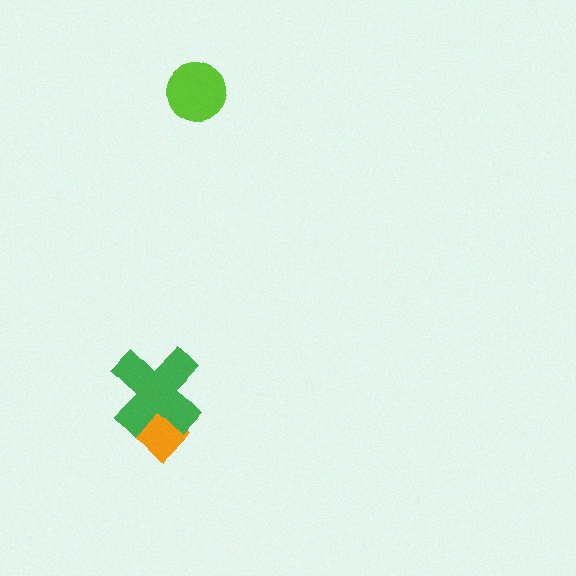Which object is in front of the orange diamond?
The green cross is in front of the orange diamond.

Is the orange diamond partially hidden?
Yes, it is partially covered by another shape.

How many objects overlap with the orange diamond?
1 object overlaps with the orange diamond.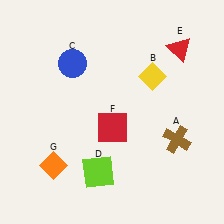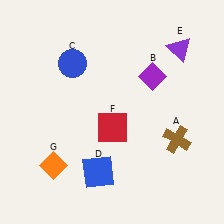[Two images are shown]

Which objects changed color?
B changed from yellow to purple. D changed from lime to blue. E changed from red to purple.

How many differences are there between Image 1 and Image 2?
There are 3 differences between the two images.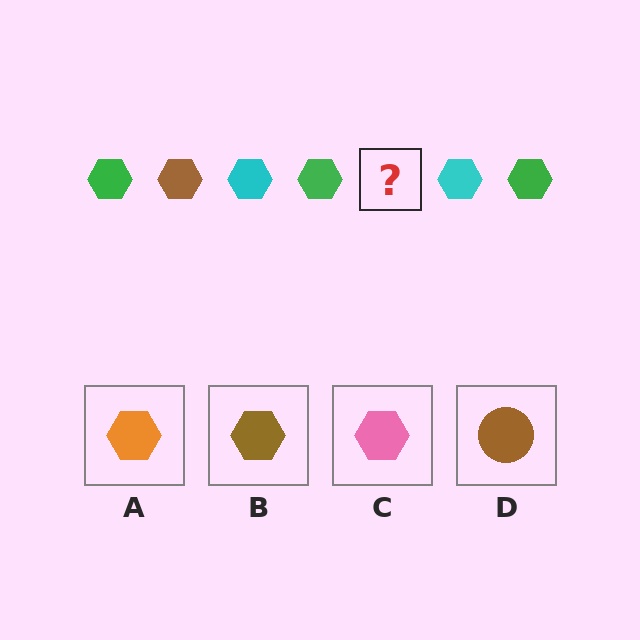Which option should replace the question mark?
Option B.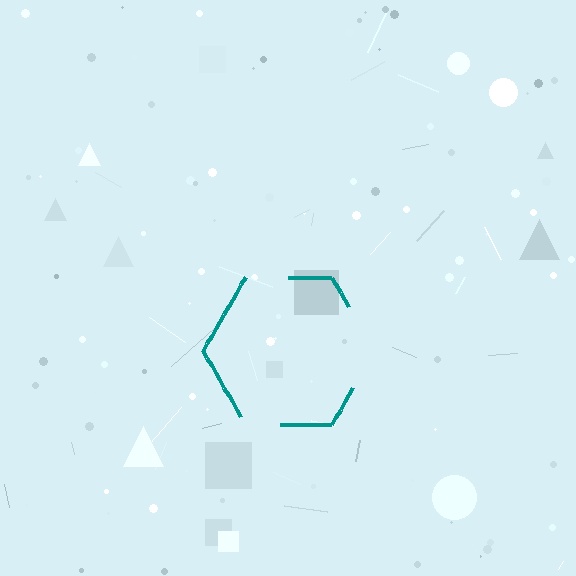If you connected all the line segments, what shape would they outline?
They would outline a hexagon.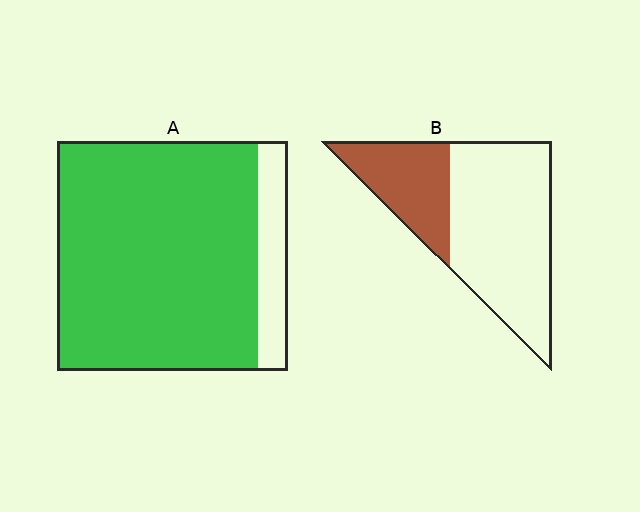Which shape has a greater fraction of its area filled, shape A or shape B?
Shape A.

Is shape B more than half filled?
No.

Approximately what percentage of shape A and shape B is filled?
A is approximately 85% and B is approximately 30%.